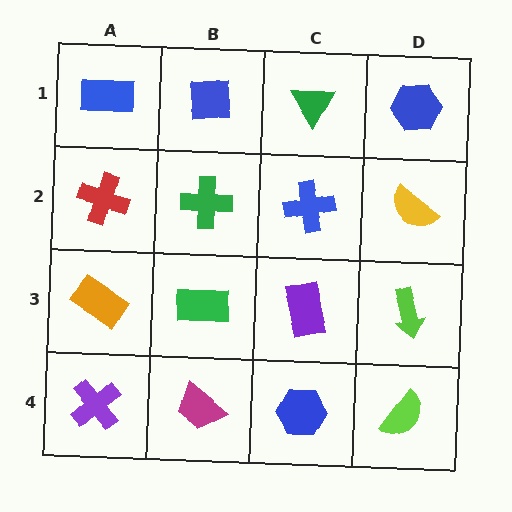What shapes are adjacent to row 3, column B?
A green cross (row 2, column B), a magenta trapezoid (row 4, column B), an orange rectangle (row 3, column A), a purple rectangle (row 3, column C).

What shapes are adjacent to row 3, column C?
A blue cross (row 2, column C), a blue hexagon (row 4, column C), a green rectangle (row 3, column B), a lime arrow (row 3, column D).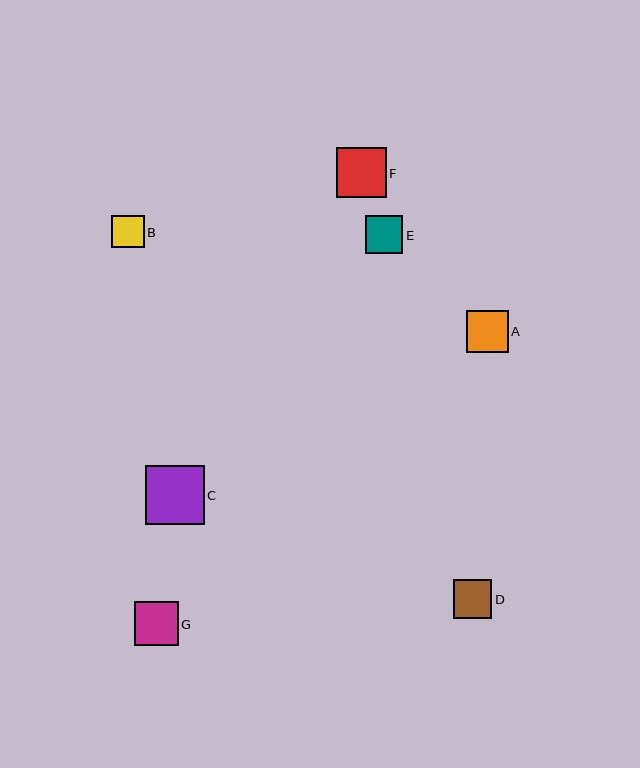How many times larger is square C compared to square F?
Square C is approximately 1.2 times the size of square F.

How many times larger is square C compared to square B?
Square C is approximately 1.8 times the size of square B.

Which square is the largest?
Square C is the largest with a size of approximately 59 pixels.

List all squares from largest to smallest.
From largest to smallest: C, F, G, A, D, E, B.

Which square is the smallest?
Square B is the smallest with a size of approximately 32 pixels.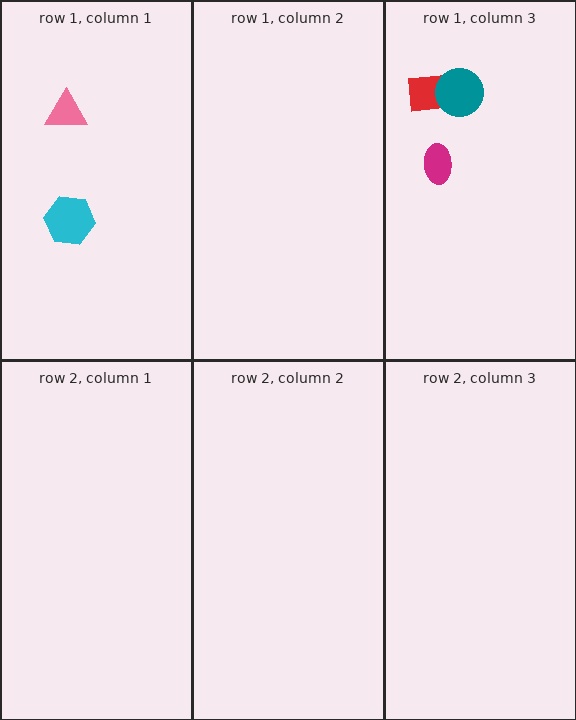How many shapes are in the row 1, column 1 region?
2.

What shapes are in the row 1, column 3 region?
The red rectangle, the magenta ellipse, the teal circle.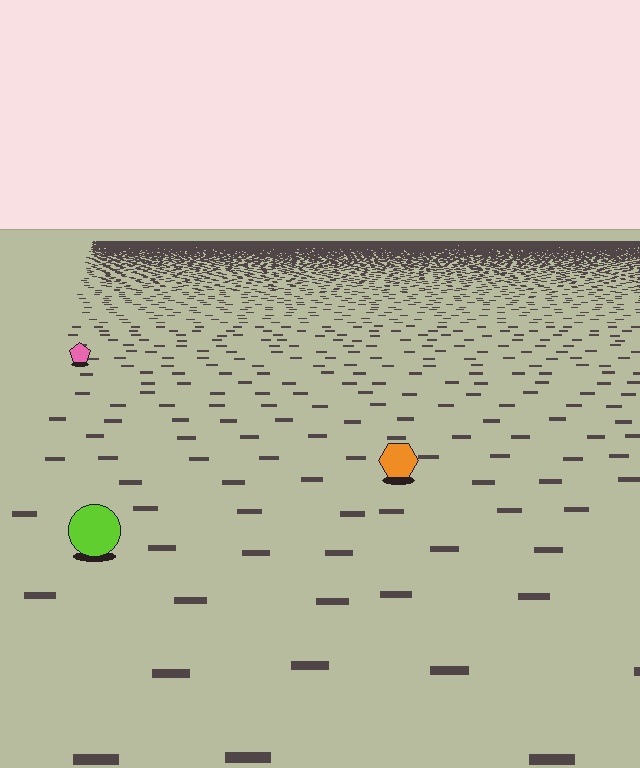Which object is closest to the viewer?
The lime circle is closest. The texture marks near it are larger and more spread out.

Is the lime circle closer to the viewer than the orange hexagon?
Yes. The lime circle is closer — you can tell from the texture gradient: the ground texture is coarser near it.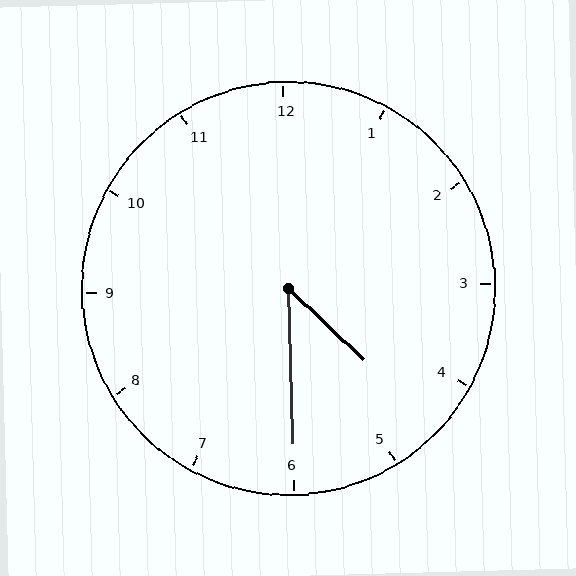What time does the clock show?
4:30.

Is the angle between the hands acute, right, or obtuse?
It is acute.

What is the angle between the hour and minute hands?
Approximately 45 degrees.